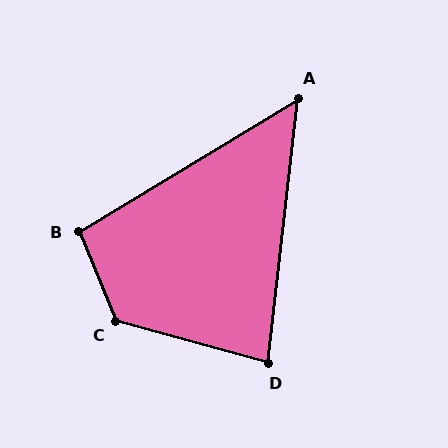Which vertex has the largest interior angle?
C, at approximately 128 degrees.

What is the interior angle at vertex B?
Approximately 99 degrees (obtuse).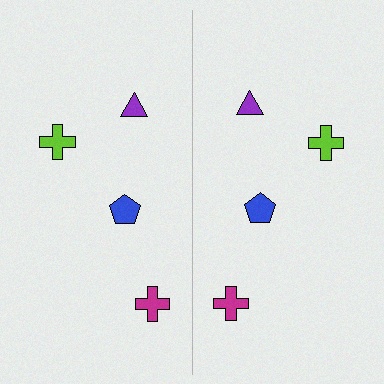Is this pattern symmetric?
Yes, this pattern has bilateral (reflection) symmetry.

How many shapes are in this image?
There are 8 shapes in this image.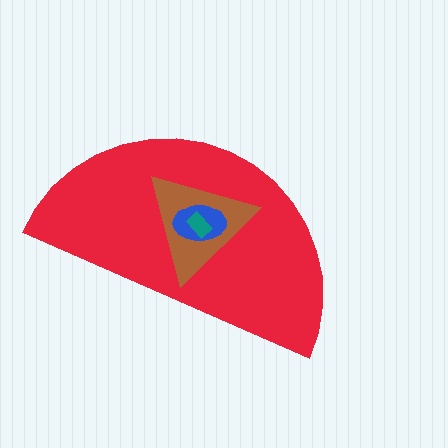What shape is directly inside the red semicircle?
The brown triangle.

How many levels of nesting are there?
4.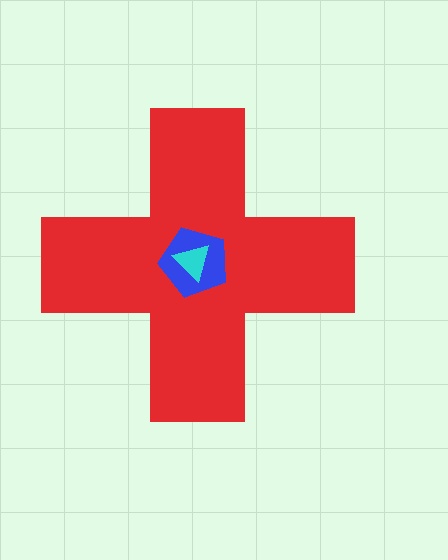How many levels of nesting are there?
3.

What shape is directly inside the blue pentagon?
The cyan triangle.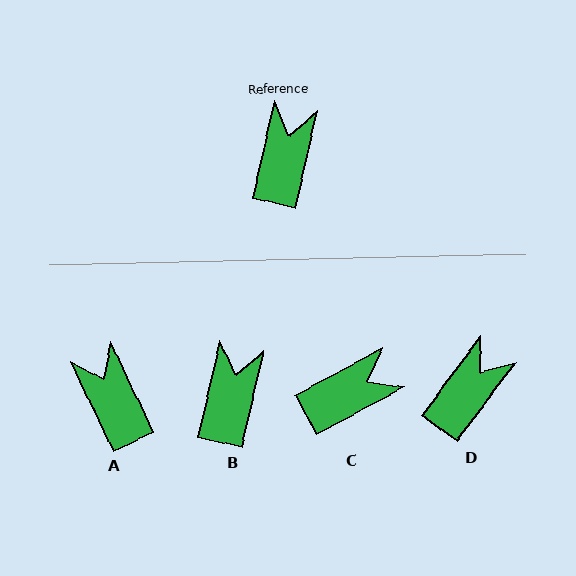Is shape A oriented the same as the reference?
No, it is off by about 38 degrees.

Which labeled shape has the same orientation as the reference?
B.